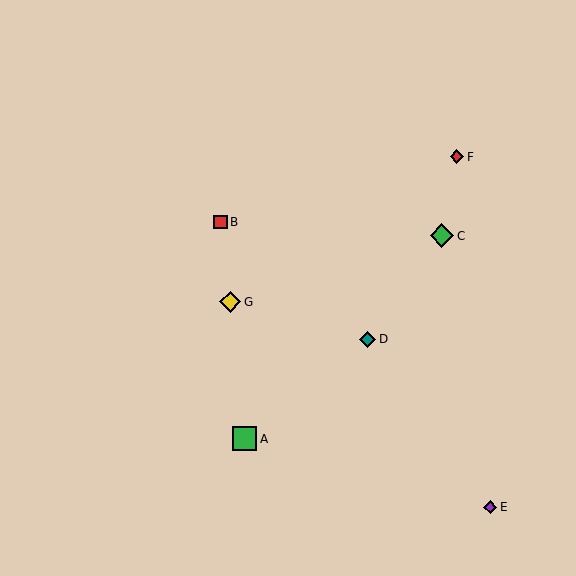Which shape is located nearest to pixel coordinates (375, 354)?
The teal diamond (labeled D) at (368, 339) is nearest to that location.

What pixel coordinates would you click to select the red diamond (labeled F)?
Click at (457, 157) to select the red diamond F.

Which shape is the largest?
The green square (labeled A) is the largest.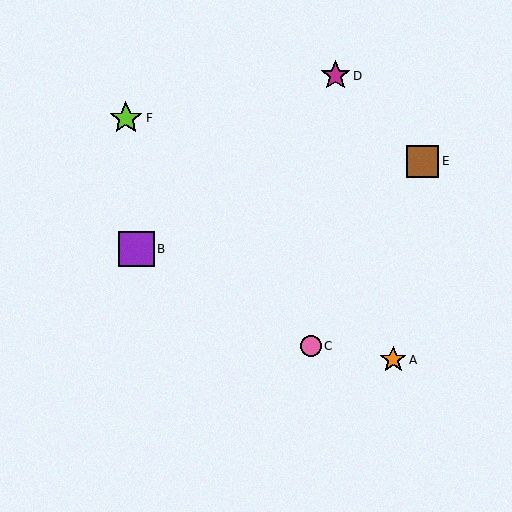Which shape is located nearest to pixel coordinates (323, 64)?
The magenta star (labeled D) at (335, 76) is nearest to that location.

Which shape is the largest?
The purple square (labeled B) is the largest.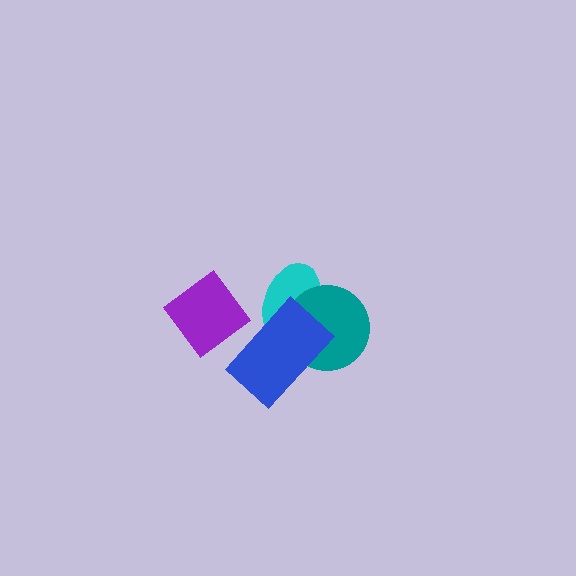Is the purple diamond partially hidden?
Yes, it is partially covered by another shape.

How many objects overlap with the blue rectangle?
3 objects overlap with the blue rectangle.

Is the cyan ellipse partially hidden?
Yes, it is partially covered by another shape.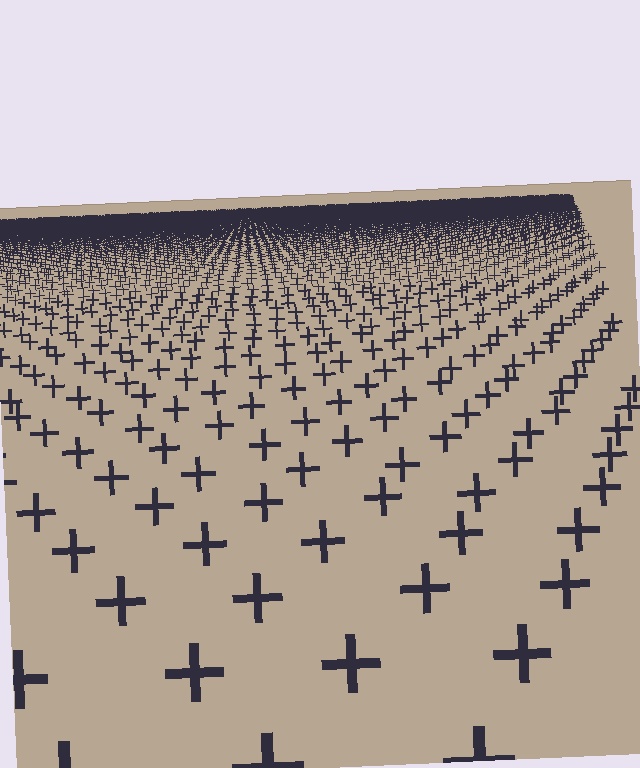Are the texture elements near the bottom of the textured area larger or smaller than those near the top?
Larger. Near the bottom, elements are closer to the viewer and appear at a bigger on-screen size.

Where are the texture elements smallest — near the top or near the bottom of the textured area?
Near the top.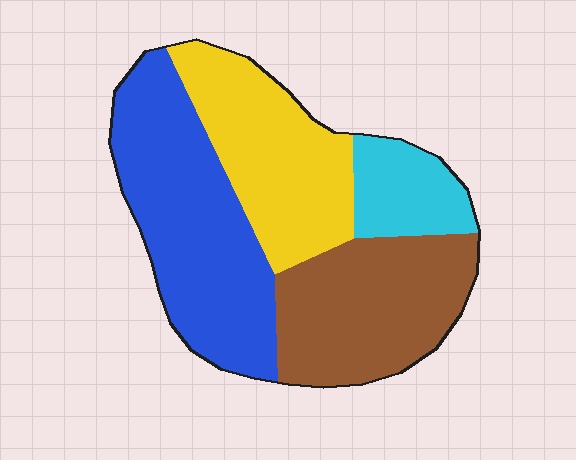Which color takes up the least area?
Cyan, at roughly 10%.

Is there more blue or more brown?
Blue.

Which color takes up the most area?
Blue, at roughly 35%.